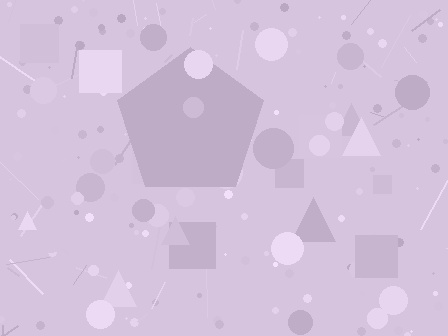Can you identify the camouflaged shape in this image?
The camouflaged shape is a pentagon.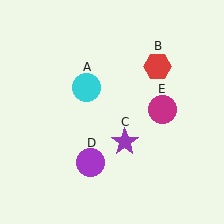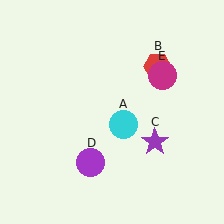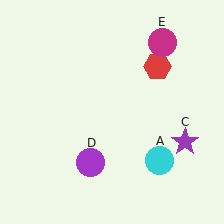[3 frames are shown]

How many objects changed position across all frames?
3 objects changed position: cyan circle (object A), purple star (object C), magenta circle (object E).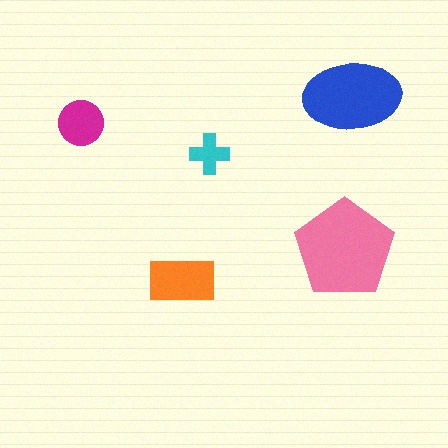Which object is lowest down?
The orange rectangle is bottommost.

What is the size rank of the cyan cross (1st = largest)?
5th.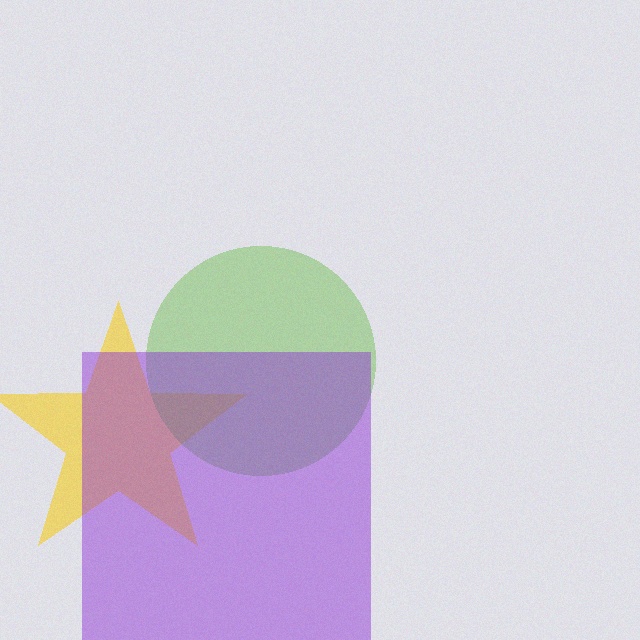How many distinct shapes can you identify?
There are 3 distinct shapes: a yellow star, a lime circle, a purple square.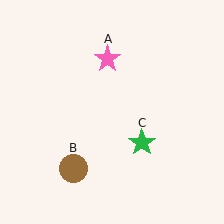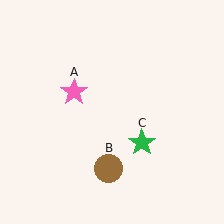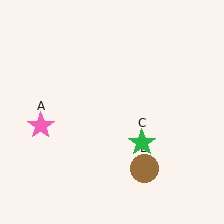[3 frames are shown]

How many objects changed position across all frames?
2 objects changed position: pink star (object A), brown circle (object B).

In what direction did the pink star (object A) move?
The pink star (object A) moved down and to the left.